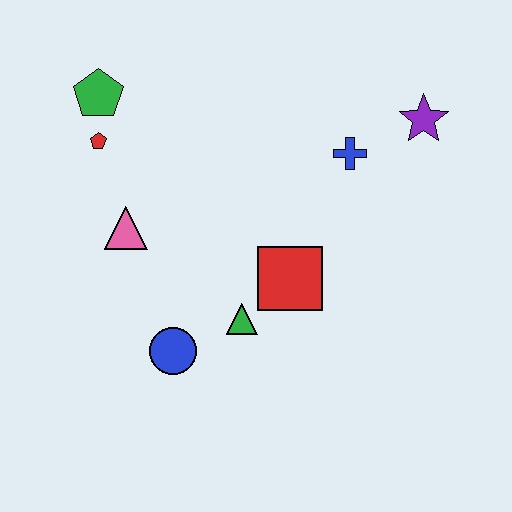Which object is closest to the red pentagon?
The green pentagon is closest to the red pentagon.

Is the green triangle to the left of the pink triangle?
No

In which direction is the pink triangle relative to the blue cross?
The pink triangle is to the left of the blue cross.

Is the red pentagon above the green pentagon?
No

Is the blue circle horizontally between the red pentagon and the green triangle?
Yes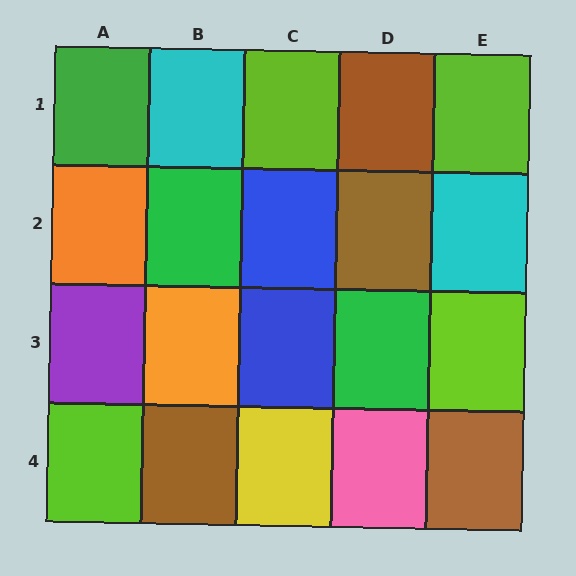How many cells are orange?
2 cells are orange.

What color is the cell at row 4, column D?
Pink.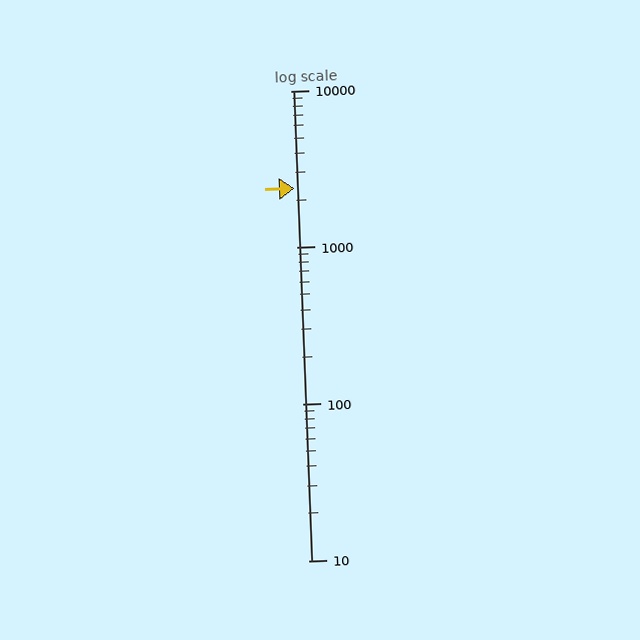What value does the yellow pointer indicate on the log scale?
The pointer indicates approximately 2400.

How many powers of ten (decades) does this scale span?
The scale spans 3 decades, from 10 to 10000.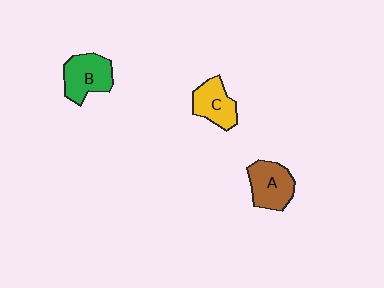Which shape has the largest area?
Shape B (green).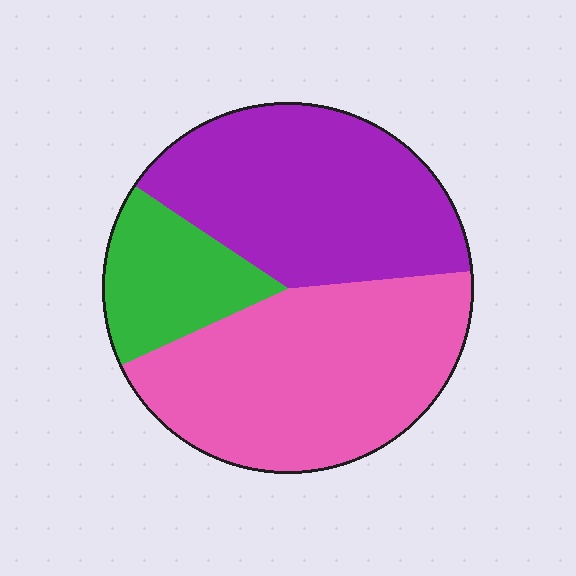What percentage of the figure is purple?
Purple covers roughly 40% of the figure.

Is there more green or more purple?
Purple.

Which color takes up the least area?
Green, at roughly 15%.